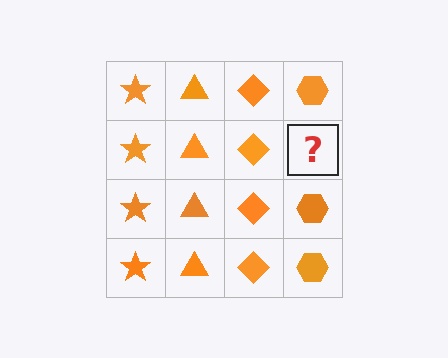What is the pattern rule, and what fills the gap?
The rule is that each column has a consistent shape. The gap should be filled with an orange hexagon.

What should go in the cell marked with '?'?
The missing cell should contain an orange hexagon.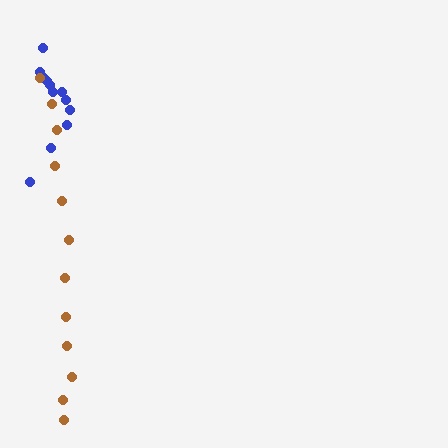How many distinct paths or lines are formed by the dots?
There are 2 distinct paths.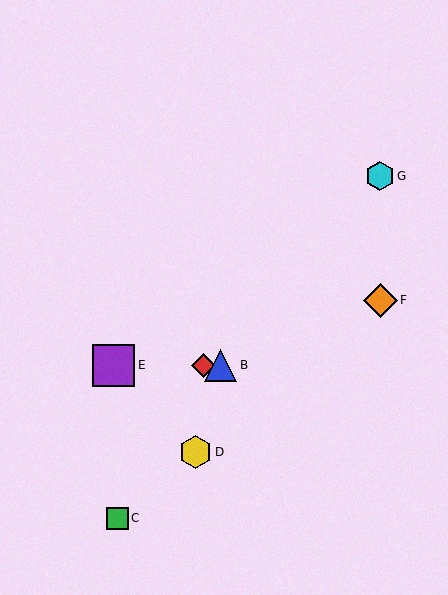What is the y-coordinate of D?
Object D is at y≈452.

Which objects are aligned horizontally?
Objects A, B, E are aligned horizontally.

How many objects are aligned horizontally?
3 objects (A, B, E) are aligned horizontally.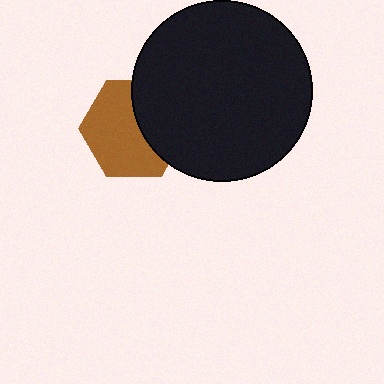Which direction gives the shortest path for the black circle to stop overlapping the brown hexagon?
Moving right gives the shortest separation.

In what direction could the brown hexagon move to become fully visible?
The brown hexagon could move left. That would shift it out from behind the black circle entirely.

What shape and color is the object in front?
The object in front is a black circle.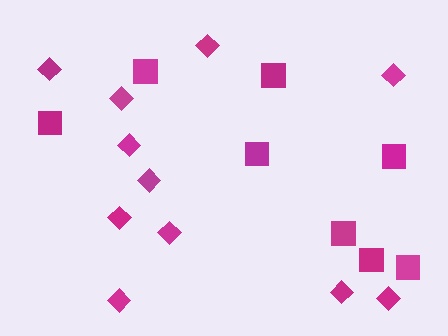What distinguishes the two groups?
There are 2 groups: one group of diamonds (11) and one group of squares (8).